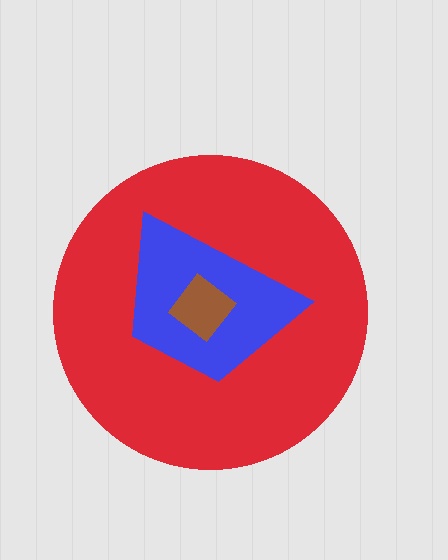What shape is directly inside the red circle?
The blue trapezoid.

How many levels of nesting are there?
3.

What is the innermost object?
The brown diamond.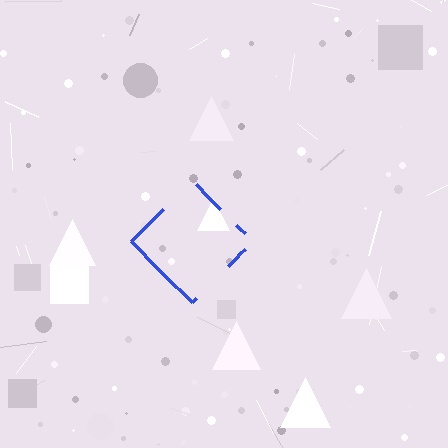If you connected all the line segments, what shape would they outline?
They would outline a diamond.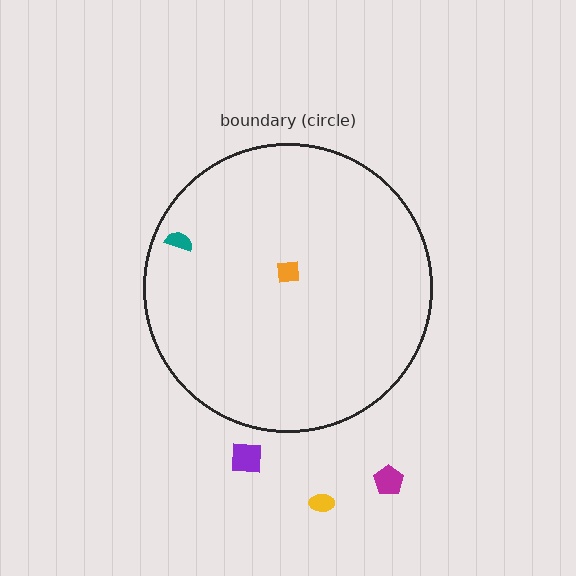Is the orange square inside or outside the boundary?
Inside.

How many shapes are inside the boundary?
2 inside, 3 outside.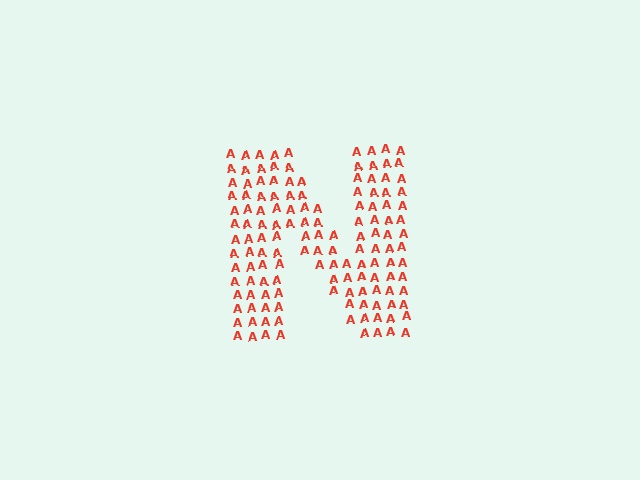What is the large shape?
The large shape is the letter N.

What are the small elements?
The small elements are letter A's.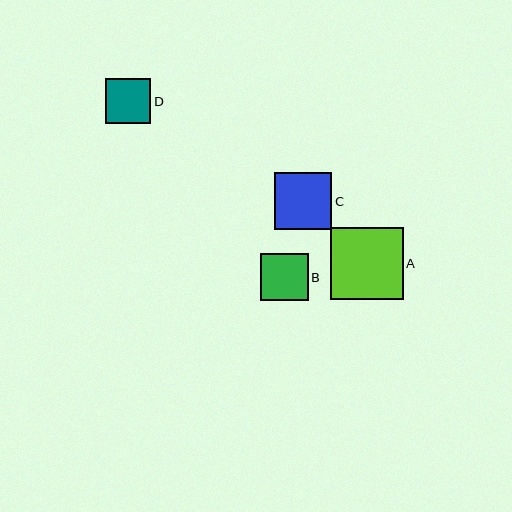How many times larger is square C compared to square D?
Square C is approximately 1.3 times the size of square D.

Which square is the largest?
Square A is the largest with a size of approximately 73 pixels.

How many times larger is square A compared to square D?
Square A is approximately 1.6 times the size of square D.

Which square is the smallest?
Square D is the smallest with a size of approximately 45 pixels.